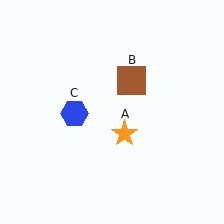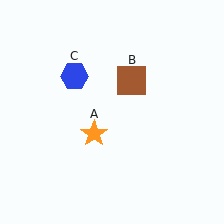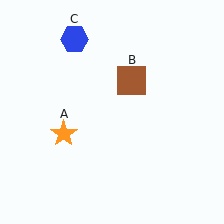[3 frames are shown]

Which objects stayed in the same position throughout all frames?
Brown square (object B) remained stationary.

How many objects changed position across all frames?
2 objects changed position: orange star (object A), blue hexagon (object C).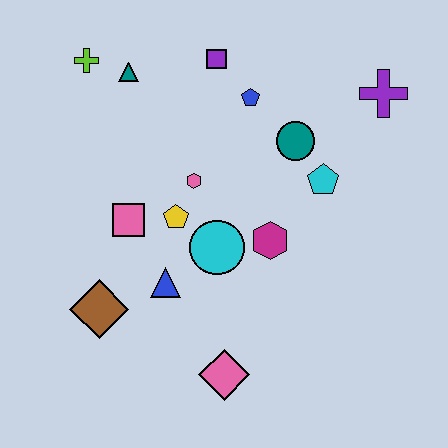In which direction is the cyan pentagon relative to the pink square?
The cyan pentagon is to the right of the pink square.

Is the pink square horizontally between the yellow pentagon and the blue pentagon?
No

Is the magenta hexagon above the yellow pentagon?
No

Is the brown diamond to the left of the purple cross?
Yes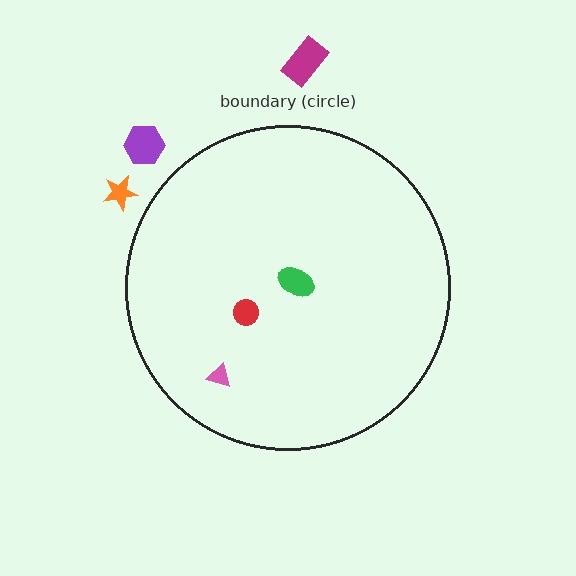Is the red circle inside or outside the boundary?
Inside.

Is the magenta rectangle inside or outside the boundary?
Outside.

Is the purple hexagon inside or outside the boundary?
Outside.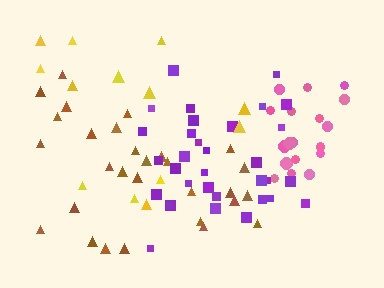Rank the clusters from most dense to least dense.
pink, purple, brown, yellow.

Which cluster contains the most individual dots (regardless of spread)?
Purple (33).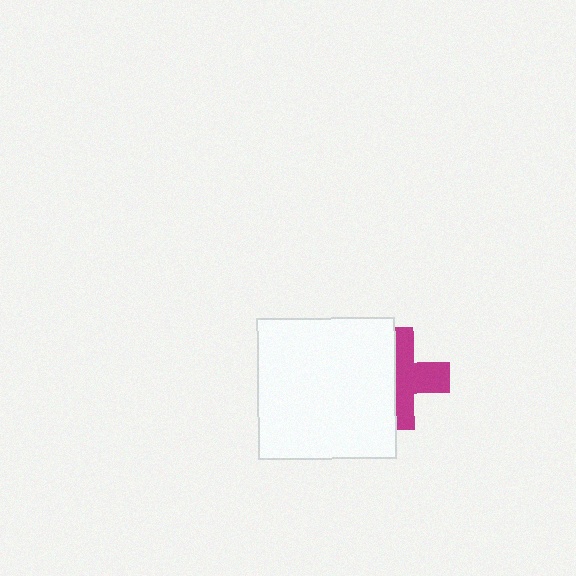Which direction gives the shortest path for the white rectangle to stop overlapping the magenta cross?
Moving left gives the shortest separation.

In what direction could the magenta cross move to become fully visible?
The magenta cross could move right. That would shift it out from behind the white rectangle entirely.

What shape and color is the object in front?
The object in front is a white rectangle.